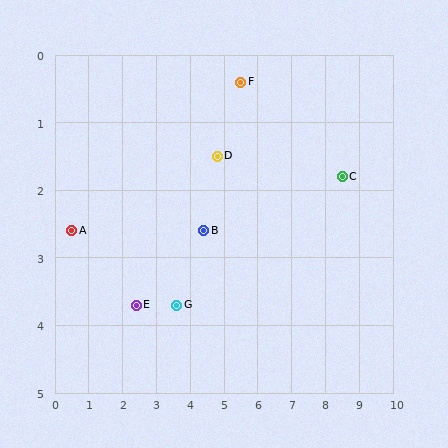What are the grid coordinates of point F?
Point F is at approximately (5.5, 0.4).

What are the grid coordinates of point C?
Point C is at approximately (8.5, 1.8).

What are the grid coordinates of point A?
Point A is at approximately (0.5, 2.6).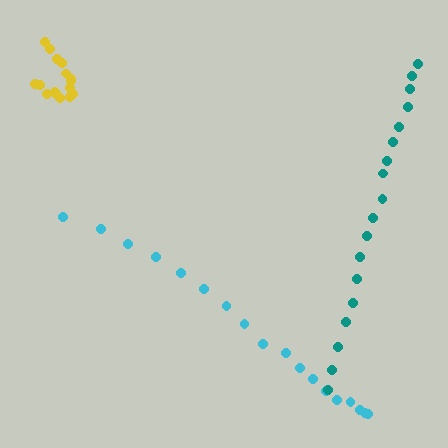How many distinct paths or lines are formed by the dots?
There are 3 distinct paths.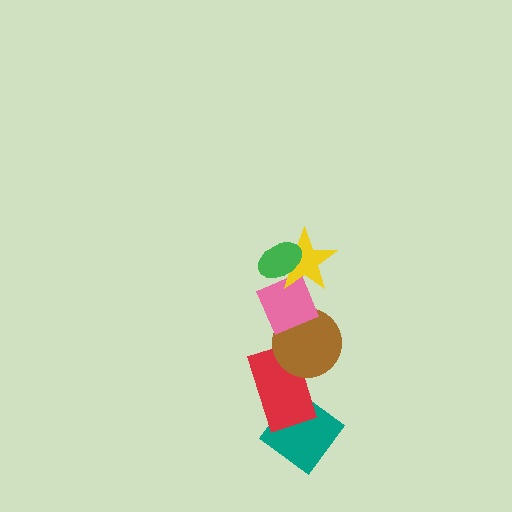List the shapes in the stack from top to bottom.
From top to bottom: the green ellipse, the yellow star, the pink diamond, the brown circle, the red rectangle, the teal diamond.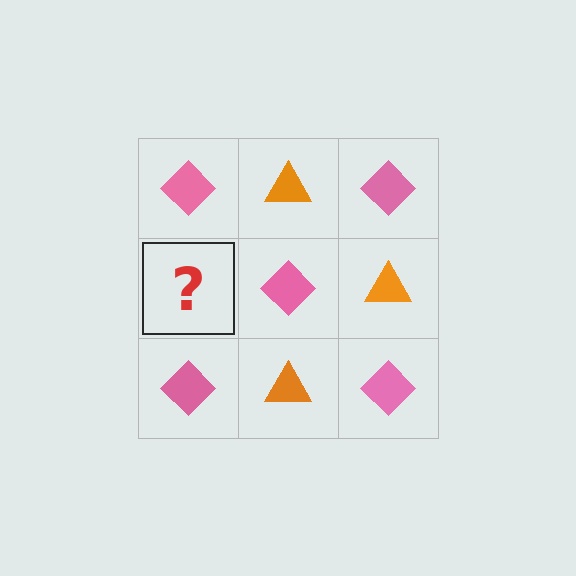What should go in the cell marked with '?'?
The missing cell should contain an orange triangle.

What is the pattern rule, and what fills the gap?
The rule is that it alternates pink diamond and orange triangle in a checkerboard pattern. The gap should be filled with an orange triangle.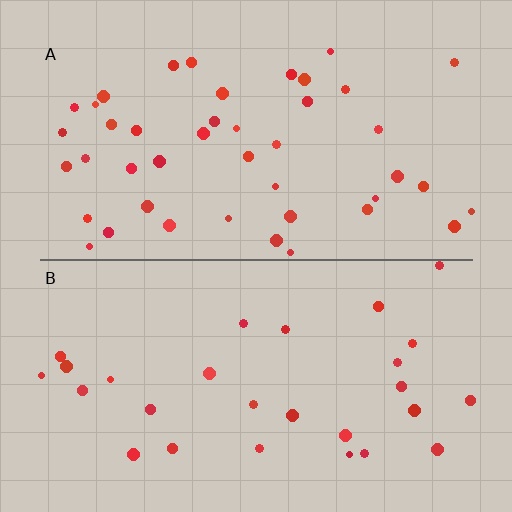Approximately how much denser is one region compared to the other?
Approximately 1.6× — region A over region B.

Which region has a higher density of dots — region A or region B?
A (the top).